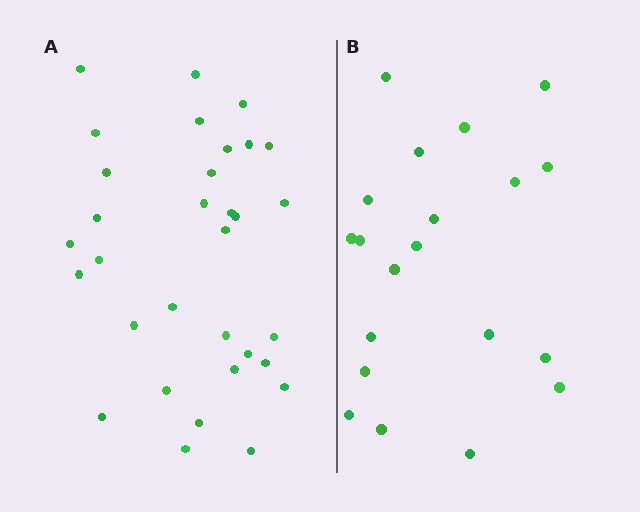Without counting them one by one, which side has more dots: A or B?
Region A (the left region) has more dots.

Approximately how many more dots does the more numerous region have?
Region A has roughly 12 or so more dots than region B.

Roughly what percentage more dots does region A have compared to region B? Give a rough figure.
About 60% more.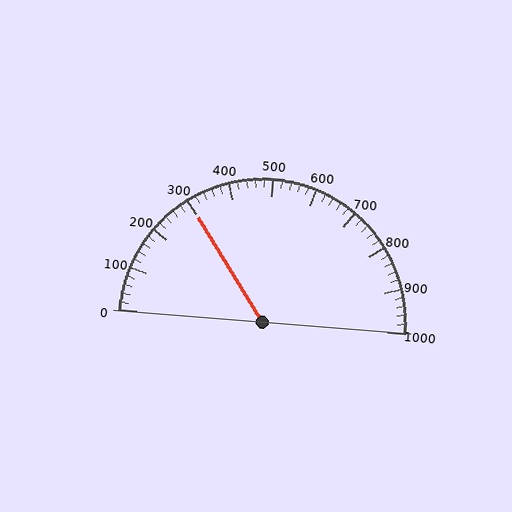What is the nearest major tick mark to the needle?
The nearest major tick mark is 300.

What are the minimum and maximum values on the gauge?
The gauge ranges from 0 to 1000.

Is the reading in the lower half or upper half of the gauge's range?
The reading is in the lower half of the range (0 to 1000).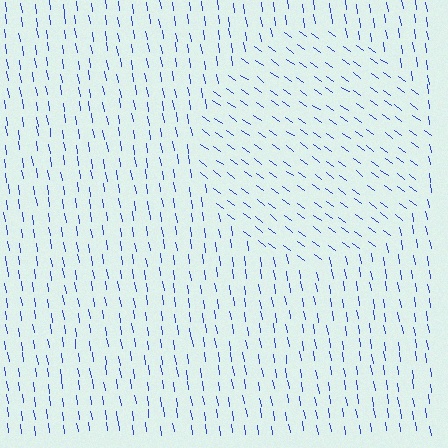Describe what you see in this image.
The image is filled with small blue line segments. A circle region in the image has lines oriented differently from the surrounding lines, creating a visible texture boundary.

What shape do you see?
I see a circle.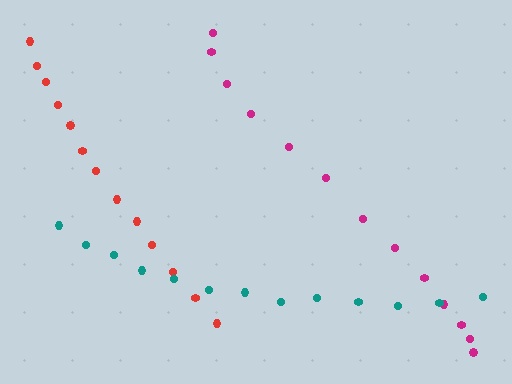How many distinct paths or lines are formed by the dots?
There are 3 distinct paths.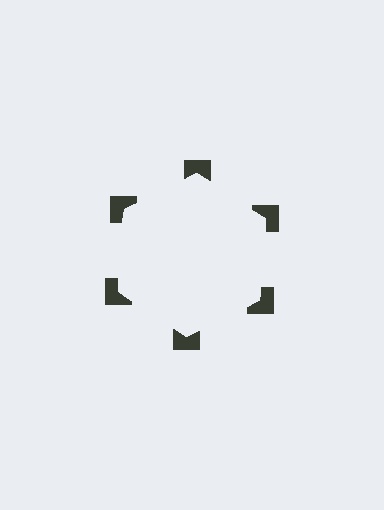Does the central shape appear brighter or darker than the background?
It typically appears slightly brighter than the background, even though no actual brightness change is drawn.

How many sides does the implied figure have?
6 sides.